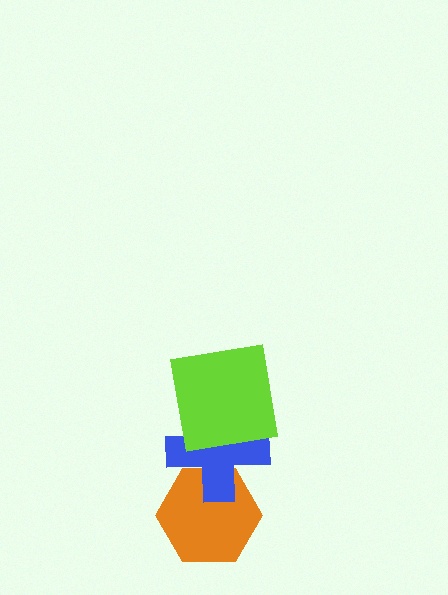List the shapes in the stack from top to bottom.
From top to bottom: the lime square, the blue cross, the orange hexagon.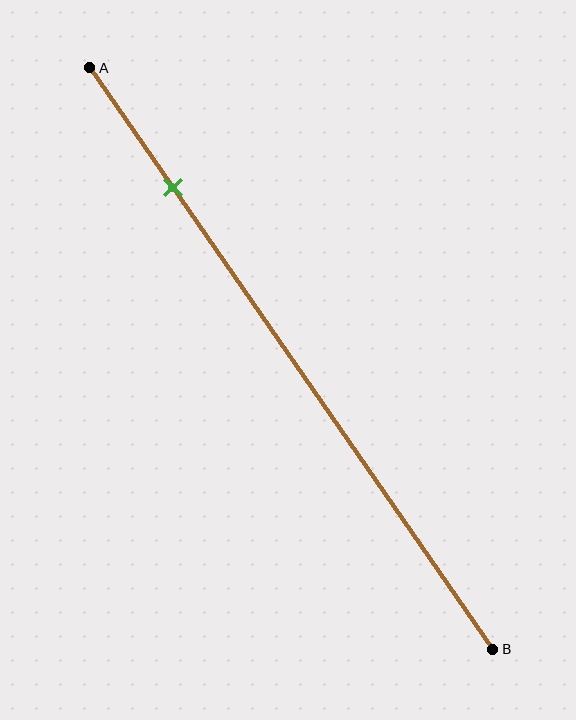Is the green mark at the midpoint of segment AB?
No, the mark is at about 20% from A, not at the 50% midpoint.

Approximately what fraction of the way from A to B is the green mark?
The green mark is approximately 20% of the way from A to B.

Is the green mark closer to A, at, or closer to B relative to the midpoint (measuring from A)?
The green mark is closer to point A than the midpoint of segment AB.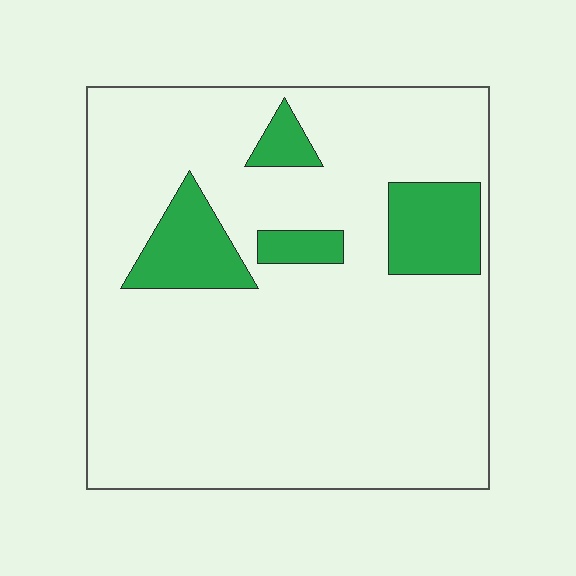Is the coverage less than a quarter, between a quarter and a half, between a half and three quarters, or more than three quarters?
Less than a quarter.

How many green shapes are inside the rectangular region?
4.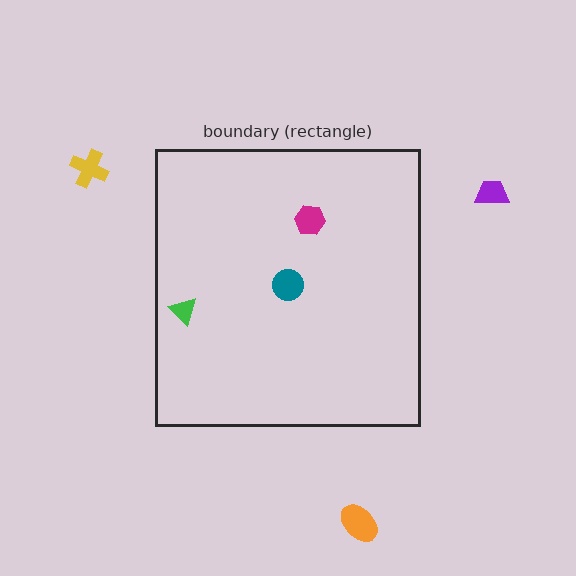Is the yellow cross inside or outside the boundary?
Outside.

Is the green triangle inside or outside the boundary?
Inside.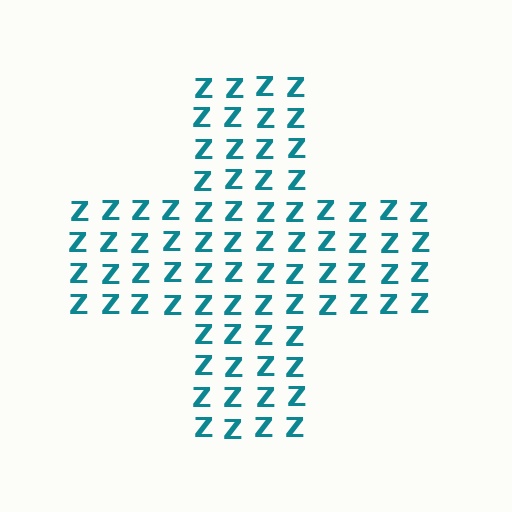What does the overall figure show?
The overall figure shows a cross.